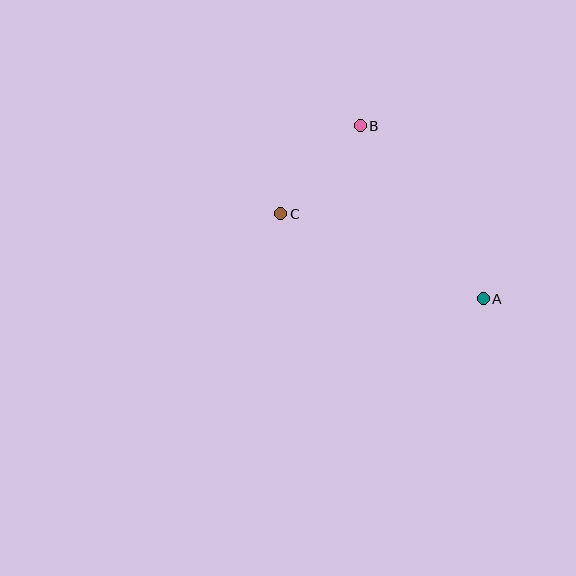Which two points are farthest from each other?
Points A and C are farthest from each other.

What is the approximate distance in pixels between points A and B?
The distance between A and B is approximately 212 pixels.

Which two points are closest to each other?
Points B and C are closest to each other.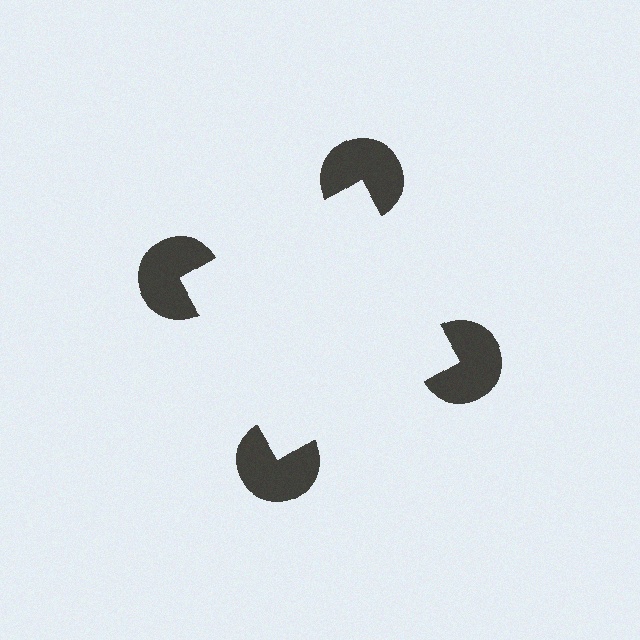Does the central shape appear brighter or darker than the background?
It typically appears slightly brighter than the background, even though no actual brightness change is drawn.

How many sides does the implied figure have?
4 sides.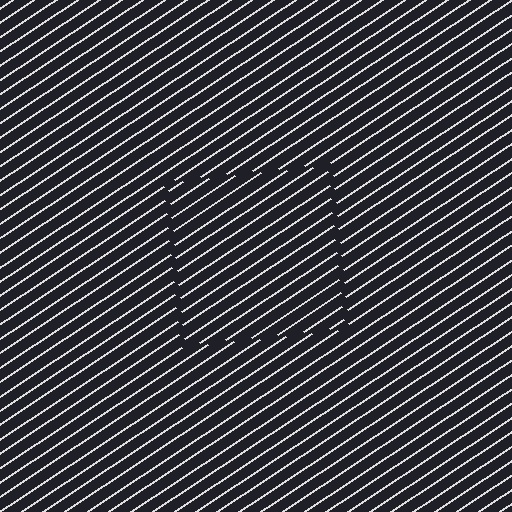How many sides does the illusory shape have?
4 sides — the line-ends trace a square.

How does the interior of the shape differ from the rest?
The interior of the shape contains the same grating, shifted by half a period — the contour is defined by the phase discontinuity where line-ends from the inner and outer gratings abut.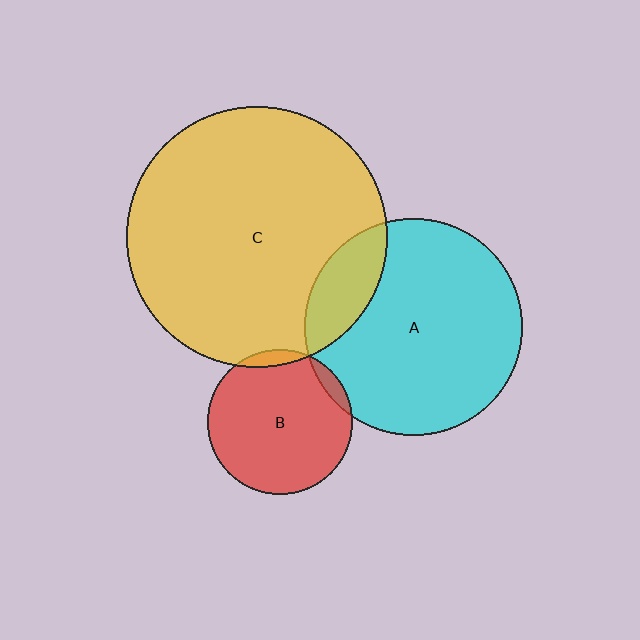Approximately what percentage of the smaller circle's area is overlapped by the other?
Approximately 5%.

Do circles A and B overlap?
Yes.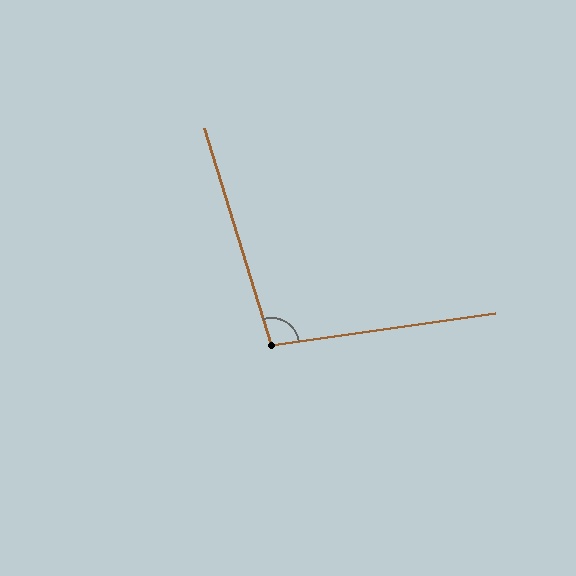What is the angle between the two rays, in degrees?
Approximately 99 degrees.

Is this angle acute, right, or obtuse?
It is obtuse.